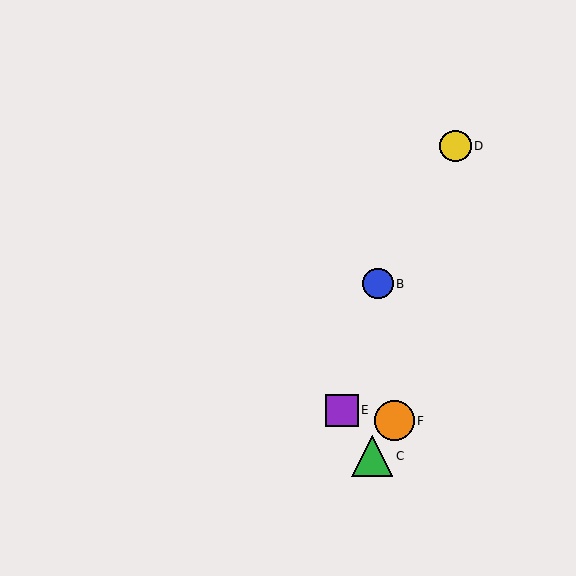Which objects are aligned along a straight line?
Objects A, C, E are aligned along a straight line.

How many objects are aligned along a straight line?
3 objects (A, C, E) are aligned along a straight line.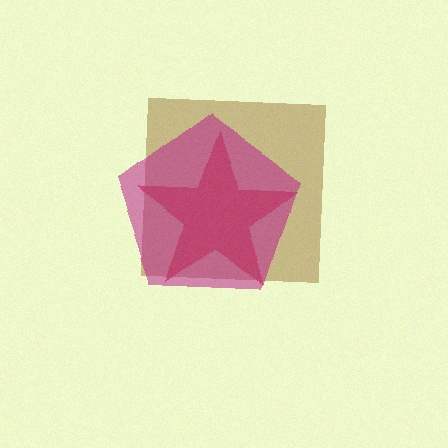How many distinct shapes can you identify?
There are 3 distinct shapes: a red star, a brown square, a magenta pentagon.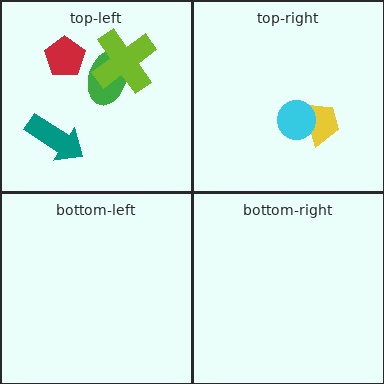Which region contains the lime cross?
The top-left region.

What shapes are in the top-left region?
The green ellipse, the red pentagon, the teal arrow, the lime cross.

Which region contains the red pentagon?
The top-left region.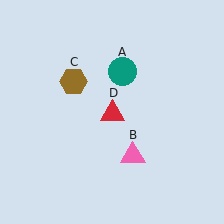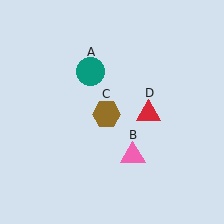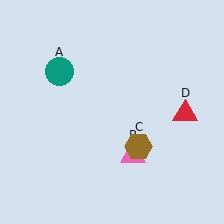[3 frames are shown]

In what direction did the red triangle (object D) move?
The red triangle (object D) moved right.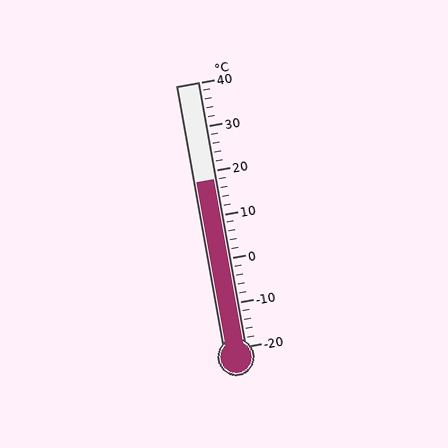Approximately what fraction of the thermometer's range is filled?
The thermometer is filled to approximately 65% of its range.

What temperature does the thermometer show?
The thermometer shows approximately 18°C.